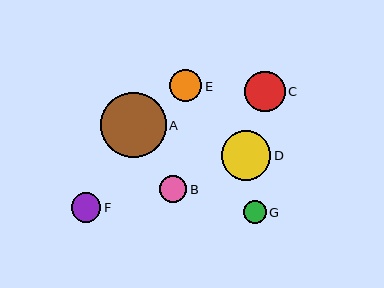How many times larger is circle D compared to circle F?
Circle D is approximately 1.7 times the size of circle F.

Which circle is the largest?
Circle A is the largest with a size of approximately 65 pixels.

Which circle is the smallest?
Circle G is the smallest with a size of approximately 23 pixels.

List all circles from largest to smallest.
From largest to smallest: A, D, C, E, F, B, G.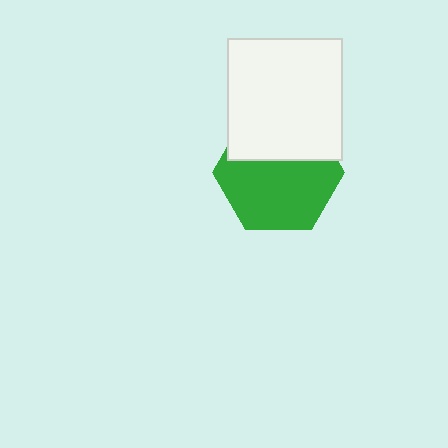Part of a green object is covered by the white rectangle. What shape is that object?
It is a hexagon.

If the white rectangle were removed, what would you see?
You would see the complete green hexagon.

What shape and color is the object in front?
The object in front is a white rectangle.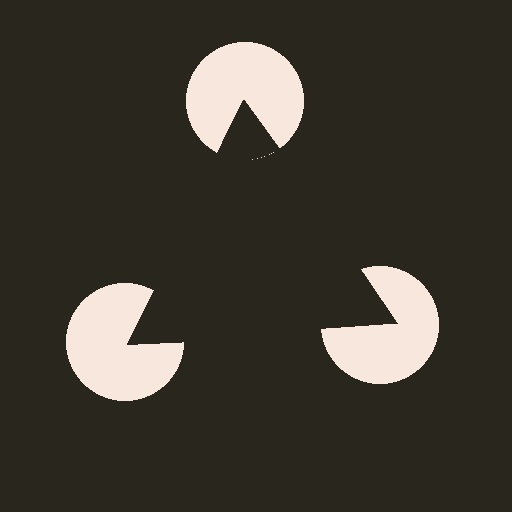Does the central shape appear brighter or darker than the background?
It typically appears slightly darker than the background, even though no actual brightness change is drawn.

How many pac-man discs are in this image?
There are 3 — one at each vertex of the illusory triangle.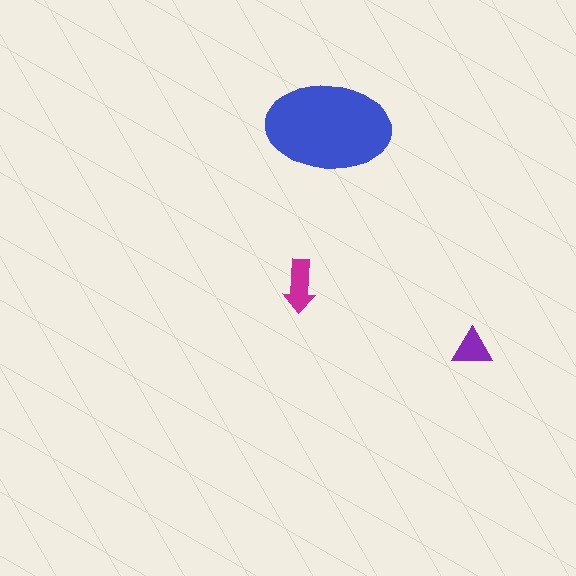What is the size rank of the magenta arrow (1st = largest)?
2nd.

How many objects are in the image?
There are 3 objects in the image.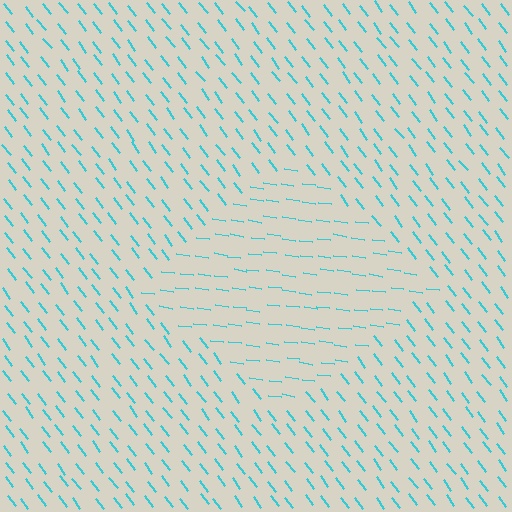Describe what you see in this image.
The image is filled with small cyan line segments. A diamond region in the image has lines oriented differently from the surrounding lines, creating a visible texture boundary.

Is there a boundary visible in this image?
Yes, there is a texture boundary formed by a change in line orientation.